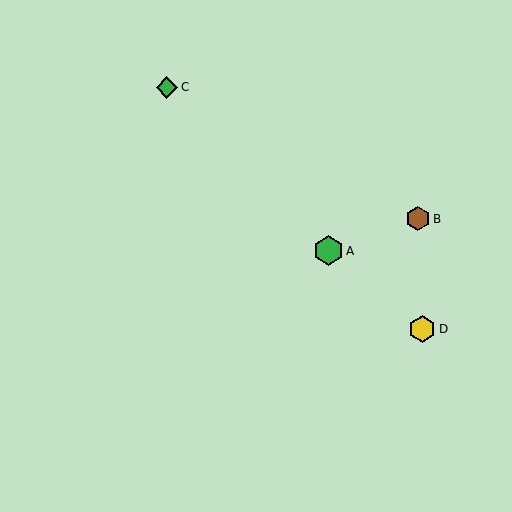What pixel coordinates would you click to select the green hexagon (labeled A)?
Click at (329, 251) to select the green hexagon A.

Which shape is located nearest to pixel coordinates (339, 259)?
The green hexagon (labeled A) at (329, 251) is nearest to that location.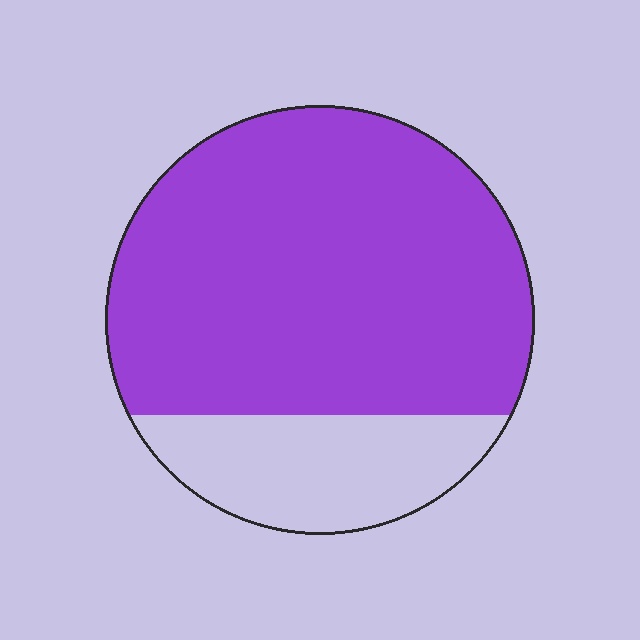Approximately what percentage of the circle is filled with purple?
Approximately 75%.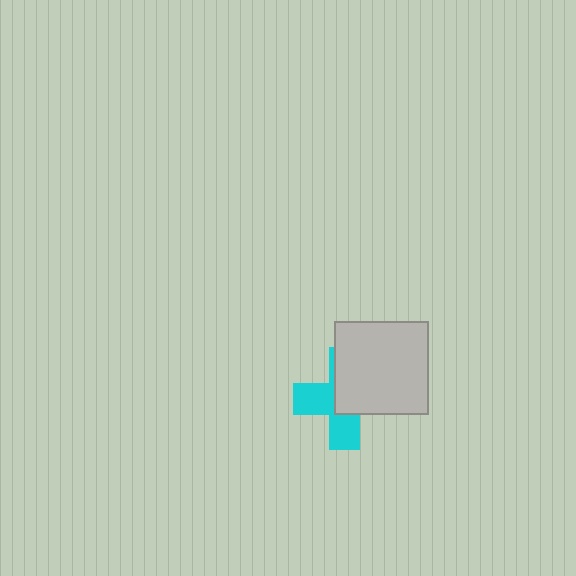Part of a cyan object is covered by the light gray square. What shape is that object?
It is a cross.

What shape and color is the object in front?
The object in front is a light gray square.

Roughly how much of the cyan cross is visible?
About half of it is visible (roughly 46%).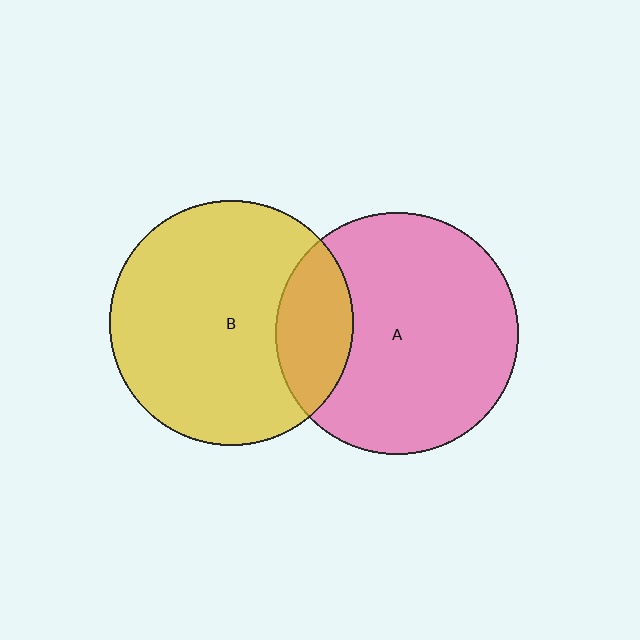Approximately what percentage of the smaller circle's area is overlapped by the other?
Approximately 20%.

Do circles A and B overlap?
Yes.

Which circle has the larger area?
Circle B (yellow).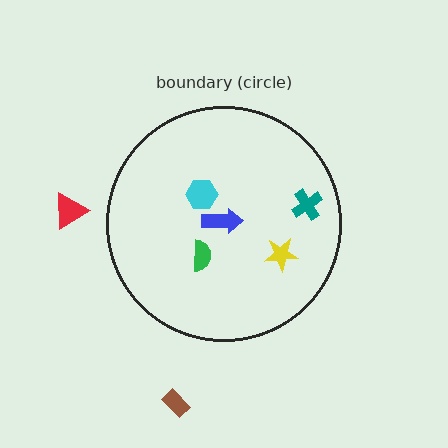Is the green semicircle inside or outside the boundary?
Inside.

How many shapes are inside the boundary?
5 inside, 2 outside.